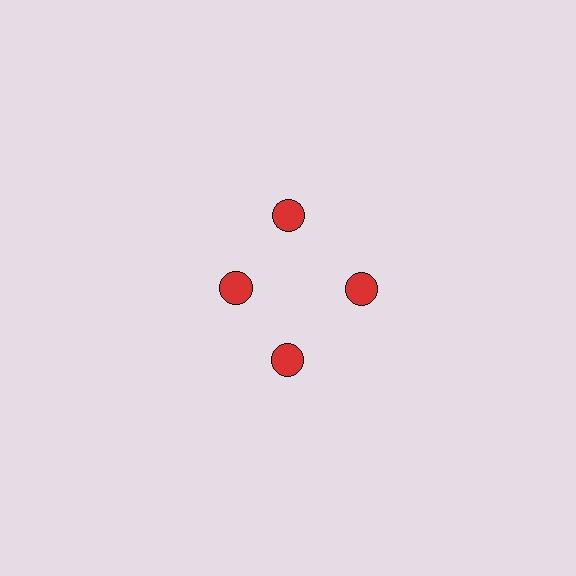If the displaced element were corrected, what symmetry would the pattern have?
It would have 4-fold rotational symmetry — the pattern would map onto itself every 90 degrees.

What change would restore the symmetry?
The symmetry would be restored by moving it outward, back onto the ring so that all 4 circles sit at equal angles and equal distance from the center.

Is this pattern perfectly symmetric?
No. The 4 red circles are arranged in a ring, but one element near the 9 o'clock position is pulled inward toward the center, breaking the 4-fold rotational symmetry.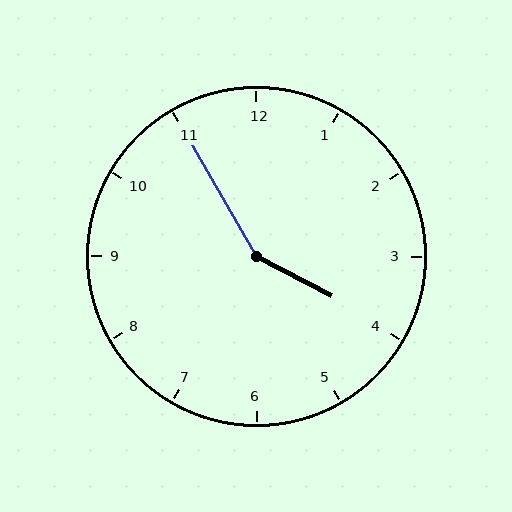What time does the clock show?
3:55.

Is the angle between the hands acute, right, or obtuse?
It is obtuse.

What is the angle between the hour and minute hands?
Approximately 148 degrees.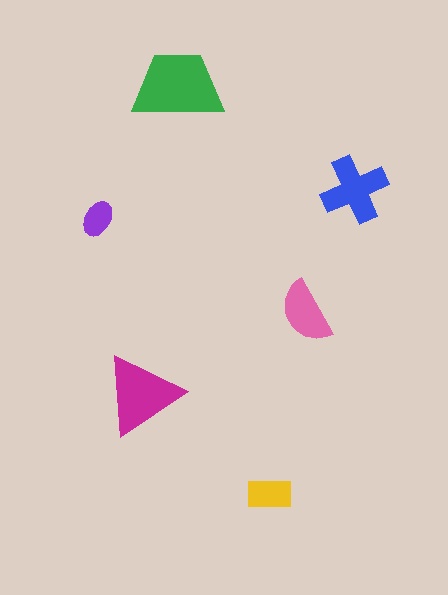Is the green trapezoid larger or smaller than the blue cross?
Larger.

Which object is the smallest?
The purple ellipse.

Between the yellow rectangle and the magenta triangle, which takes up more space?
The magenta triangle.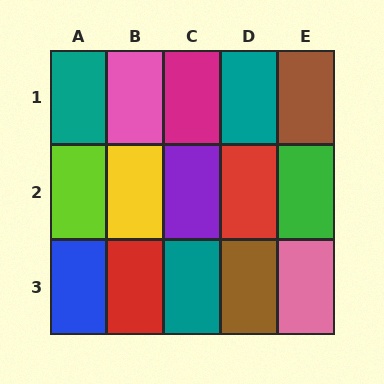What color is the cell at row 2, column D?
Red.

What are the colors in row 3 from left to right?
Blue, red, teal, brown, pink.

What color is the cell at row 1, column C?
Magenta.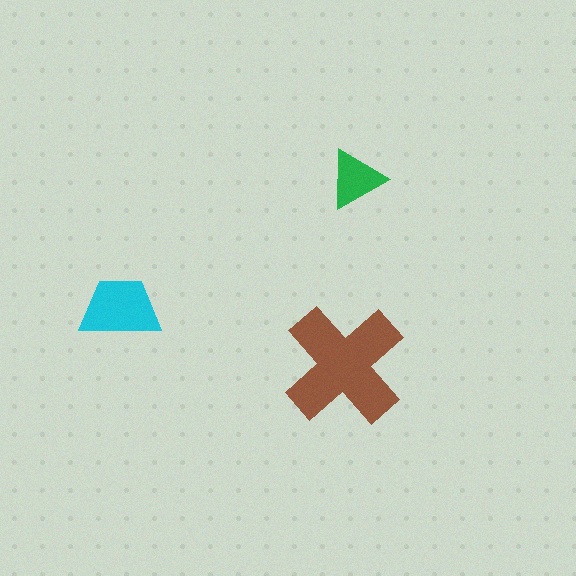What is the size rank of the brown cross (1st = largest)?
1st.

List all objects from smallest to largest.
The green triangle, the cyan trapezoid, the brown cross.